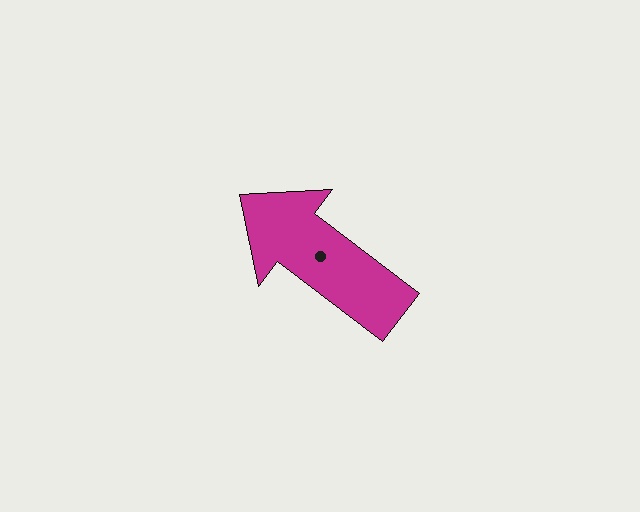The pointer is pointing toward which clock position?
Roughly 10 o'clock.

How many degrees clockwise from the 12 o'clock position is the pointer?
Approximately 307 degrees.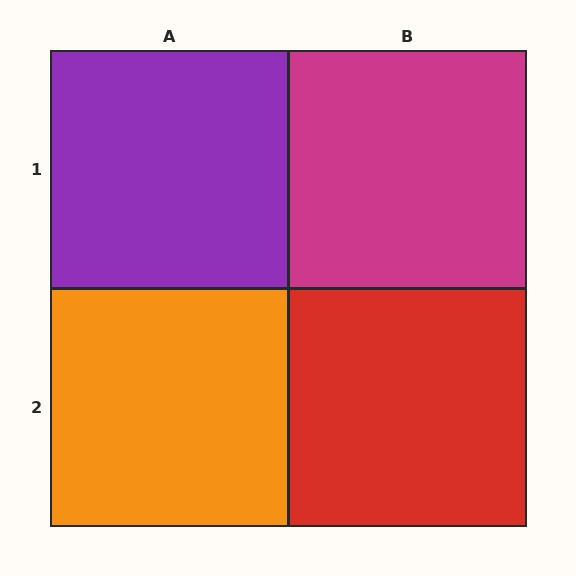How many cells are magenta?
1 cell is magenta.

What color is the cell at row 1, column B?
Magenta.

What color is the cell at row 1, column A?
Purple.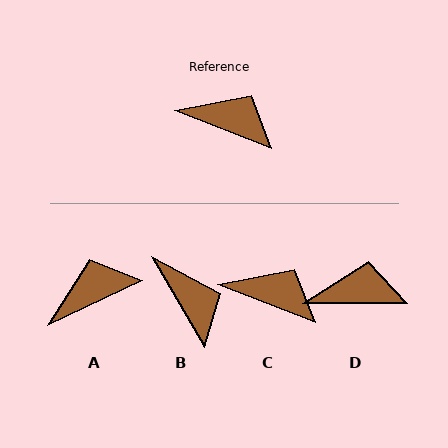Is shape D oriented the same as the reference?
No, it is off by about 22 degrees.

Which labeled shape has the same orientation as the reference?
C.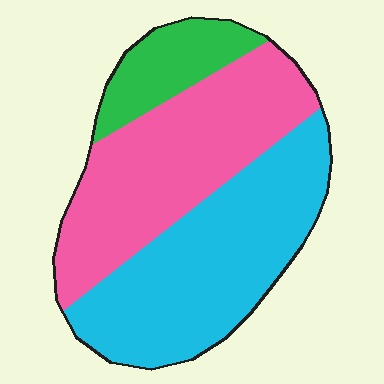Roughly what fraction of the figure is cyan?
Cyan covers around 45% of the figure.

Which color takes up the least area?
Green, at roughly 15%.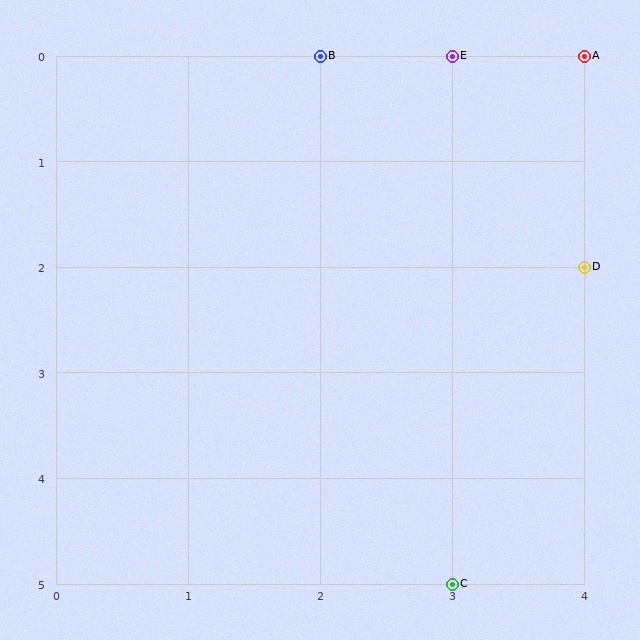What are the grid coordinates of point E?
Point E is at grid coordinates (3, 0).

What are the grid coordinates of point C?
Point C is at grid coordinates (3, 5).